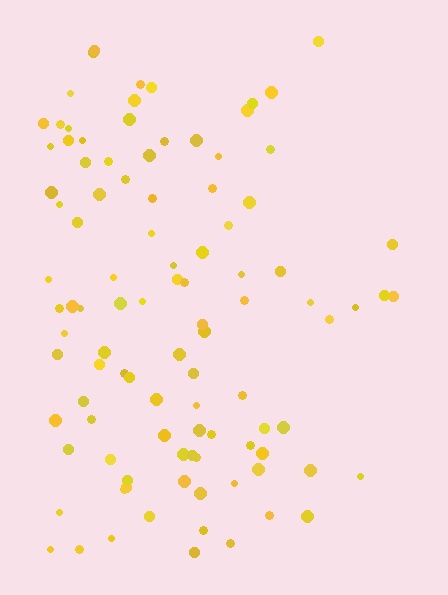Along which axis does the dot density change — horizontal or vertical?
Horizontal.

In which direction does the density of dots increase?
From right to left, with the left side densest.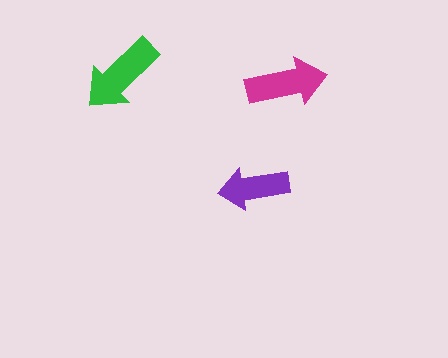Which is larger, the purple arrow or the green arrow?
The green one.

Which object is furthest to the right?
The magenta arrow is rightmost.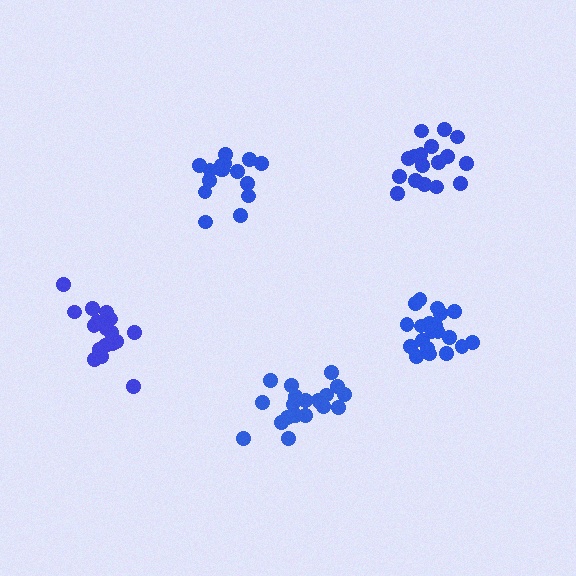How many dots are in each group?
Group 1: 16 dots, Group 2: 20 dots, Group 3: 20 dots, Group 4: 18 dots, Group 5: 18 dots (92 total).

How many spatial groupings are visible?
There are 5 spatial groupings.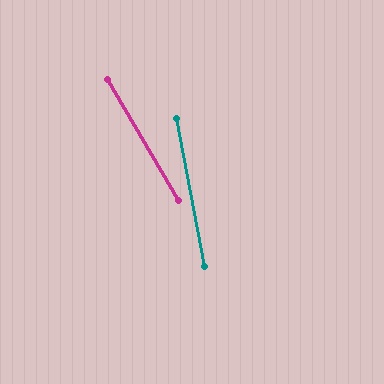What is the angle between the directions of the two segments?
Approximately 19 degrees.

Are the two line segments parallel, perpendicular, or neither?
Neither parallel nor perpendicular — they differ by about 19°.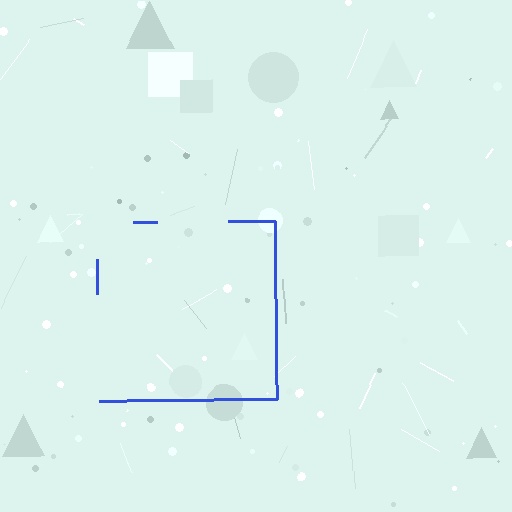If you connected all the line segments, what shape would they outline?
They would outline a square.